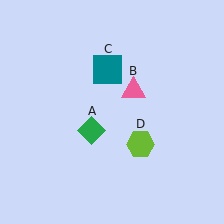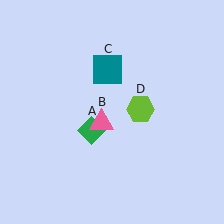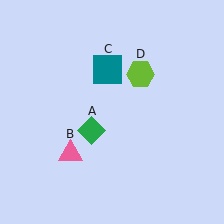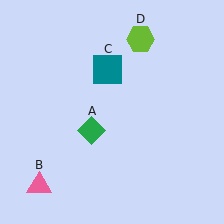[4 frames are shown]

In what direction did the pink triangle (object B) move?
The pink triangle (object B) moved down and to the left.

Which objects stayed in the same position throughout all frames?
Green diamond (object A) and teal square (object C) remained stationary.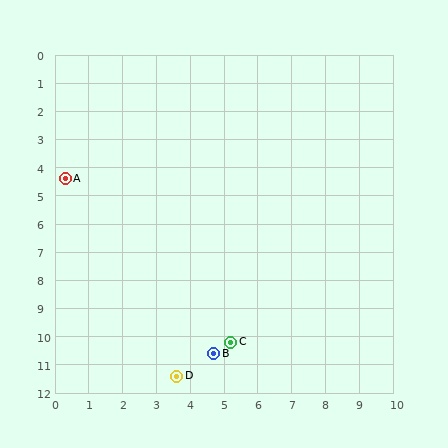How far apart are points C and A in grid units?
Points C and A are about 7.6 grid units apart.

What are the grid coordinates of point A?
Point A is at approximately (0.3, 4.4).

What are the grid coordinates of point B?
Point B is at approximately (4.7, 10.6).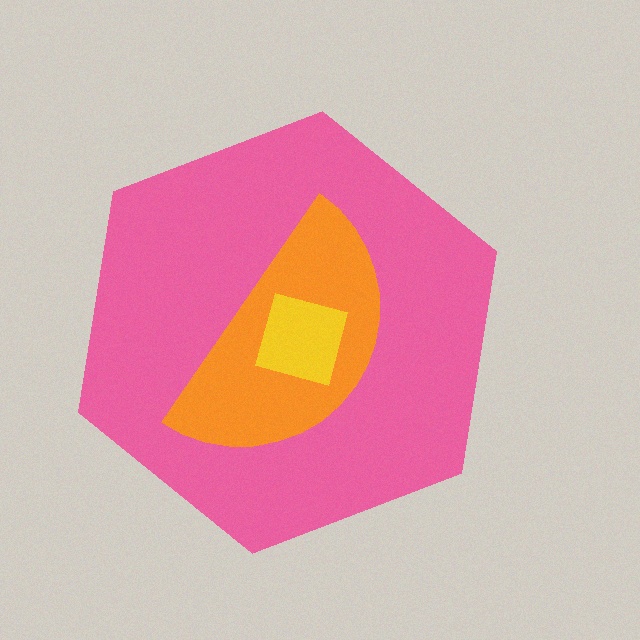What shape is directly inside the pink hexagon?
The orange semicircle.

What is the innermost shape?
The yellow square.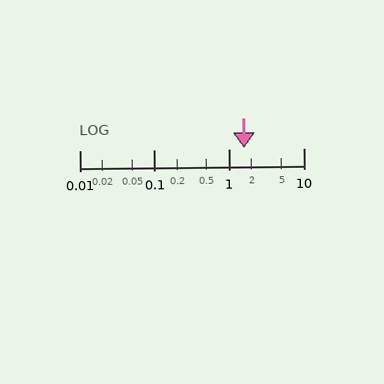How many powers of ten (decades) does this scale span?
The scale spans 3 decades, from 0.01 to 10.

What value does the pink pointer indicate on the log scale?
The pointer indicates approximately 1.6.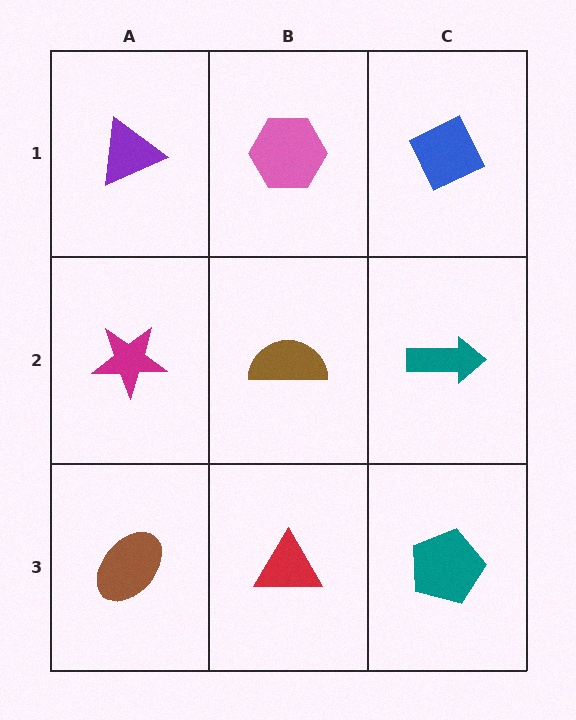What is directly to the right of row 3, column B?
A teal pentagon.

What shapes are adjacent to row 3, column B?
A brown semicircle (row 2, column B), a brown ellipse (row 3, column A), a teal pentagon (row 3, column C).